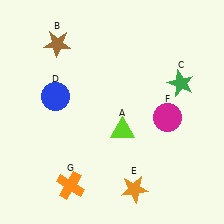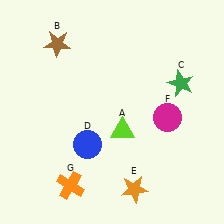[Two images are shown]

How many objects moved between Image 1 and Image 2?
1 object moved between the two images.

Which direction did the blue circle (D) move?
The blue circle (D) moved down.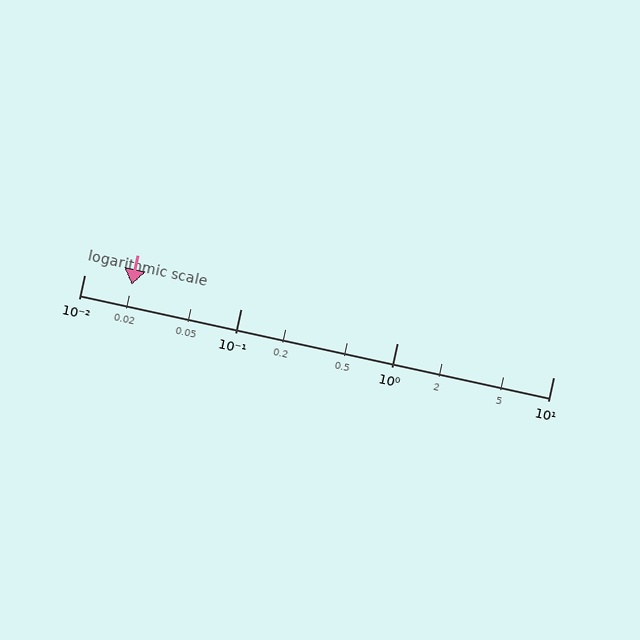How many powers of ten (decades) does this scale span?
The scale spans 3 decades, from 0.01 to 10.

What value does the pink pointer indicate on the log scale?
The pointer indicates approximately 0.02.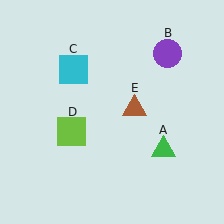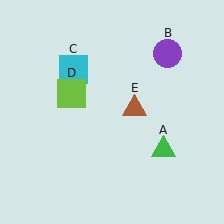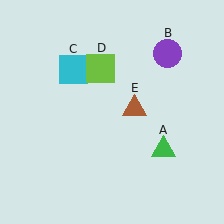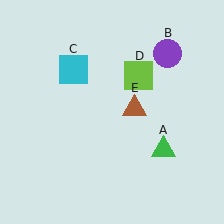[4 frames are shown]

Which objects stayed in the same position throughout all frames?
Green triangle (object A) and purple circle (object B) and cyan square (object C) and brown triangle (object E) remained stationary.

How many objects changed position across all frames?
1 object changed position: lime square (object D).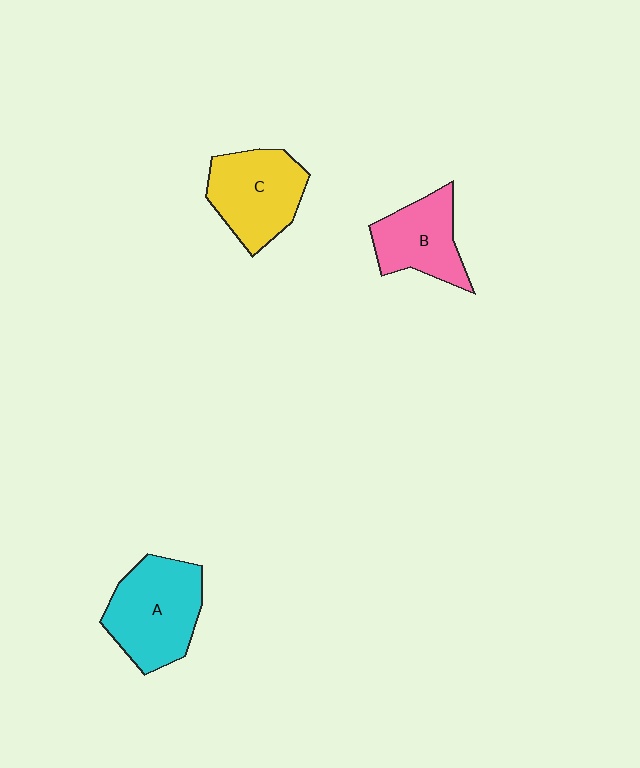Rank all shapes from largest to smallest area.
From largest to smallest: A (cyan), C (yellow), B (pink).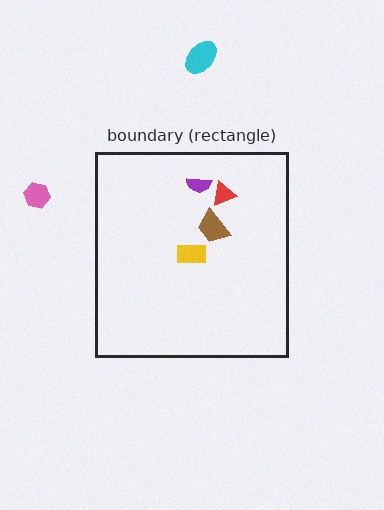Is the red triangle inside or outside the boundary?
Inside.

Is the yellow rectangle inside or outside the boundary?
Inside.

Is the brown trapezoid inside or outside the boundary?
Inside.